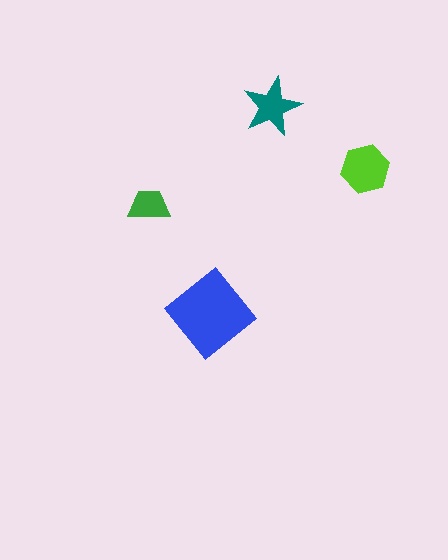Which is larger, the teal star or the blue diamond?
The blue diamond.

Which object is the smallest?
The green trapezoid.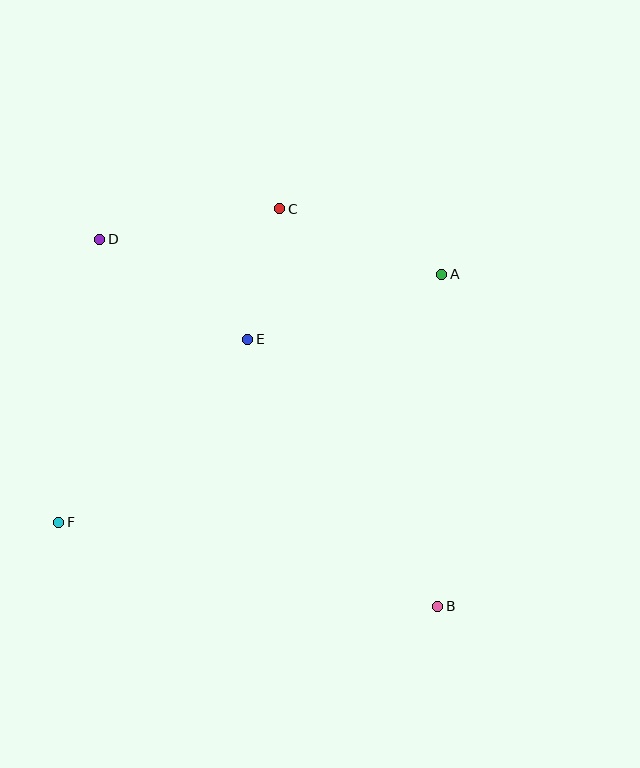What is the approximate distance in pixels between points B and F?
The distance between B and F is approximately 388 pixels.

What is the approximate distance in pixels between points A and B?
The distance between A and B is approximately 332 pixels.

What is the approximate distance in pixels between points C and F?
The distance between C and F is approximately 384 pixels.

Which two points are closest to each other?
Points C and E are closest to each other.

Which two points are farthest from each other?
Points B and D are farthest from each other.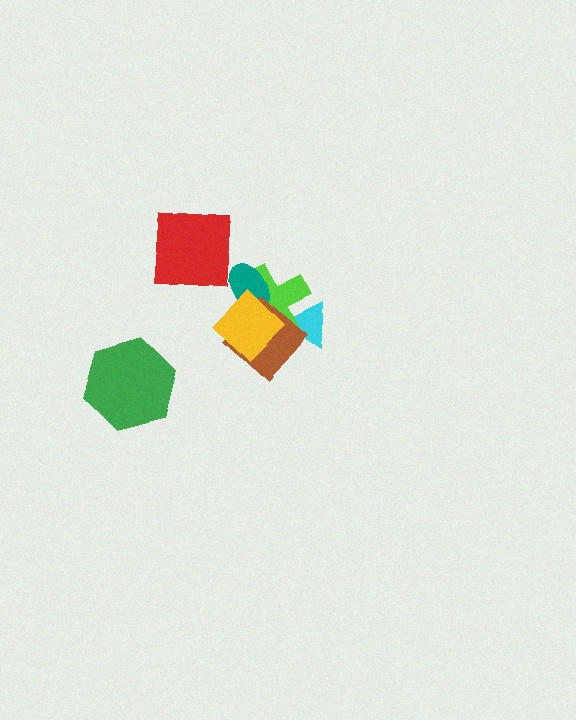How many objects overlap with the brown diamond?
4 objects overlap with the brown diamond.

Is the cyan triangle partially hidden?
Yes, it is partially covered by another shape.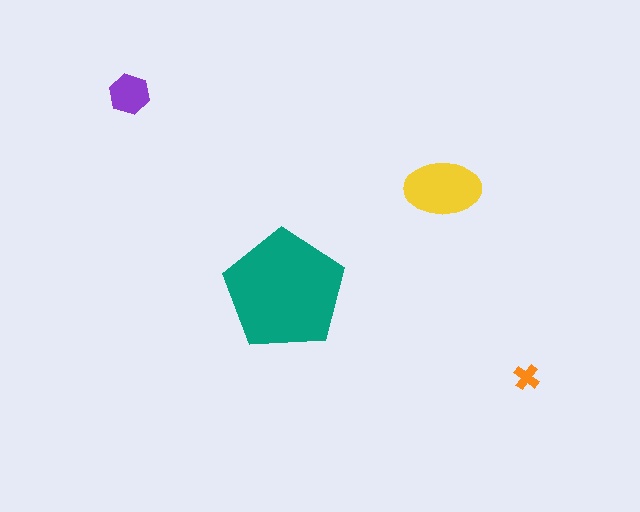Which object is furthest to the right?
The orange cross is rightmost.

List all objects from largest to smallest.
The teal pentagon, the yellow ellipse, the purple hexagon, the orange cross.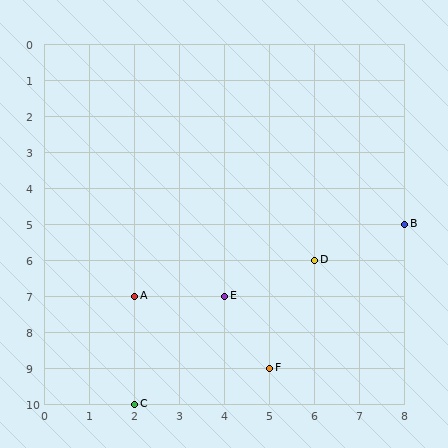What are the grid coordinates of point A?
Point A is at grid coordinates (2, 7).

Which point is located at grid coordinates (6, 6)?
Point D is at (6, 6).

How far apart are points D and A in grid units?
Points D and A are 4 columns and 1 row apart (about 4.1 grid units diagonally).